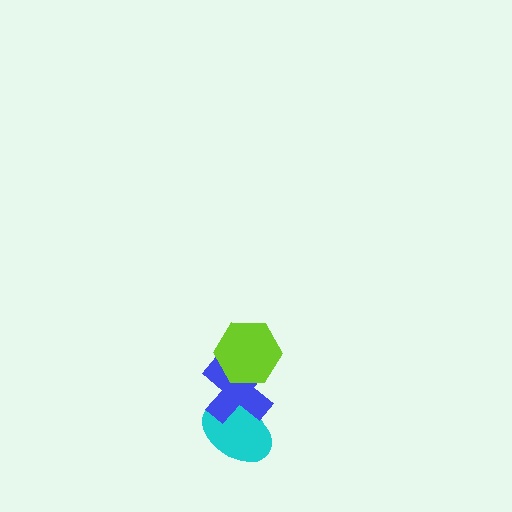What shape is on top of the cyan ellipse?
The blue cross is on top of the cyan ellipse.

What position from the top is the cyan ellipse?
The cyan ellipse is 3rd from the top.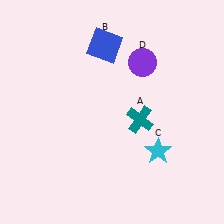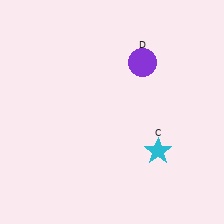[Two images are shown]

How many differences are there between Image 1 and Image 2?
There are 2 differences between the two images.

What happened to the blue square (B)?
The blue square (B) was removed in Image 2. It was in the top-left area of Image 1.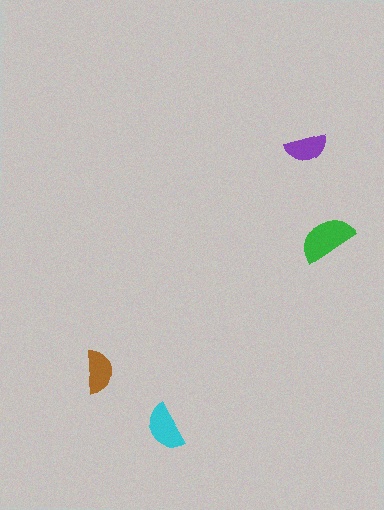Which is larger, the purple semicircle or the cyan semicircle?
The cyan one.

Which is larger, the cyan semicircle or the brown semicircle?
The cyan one.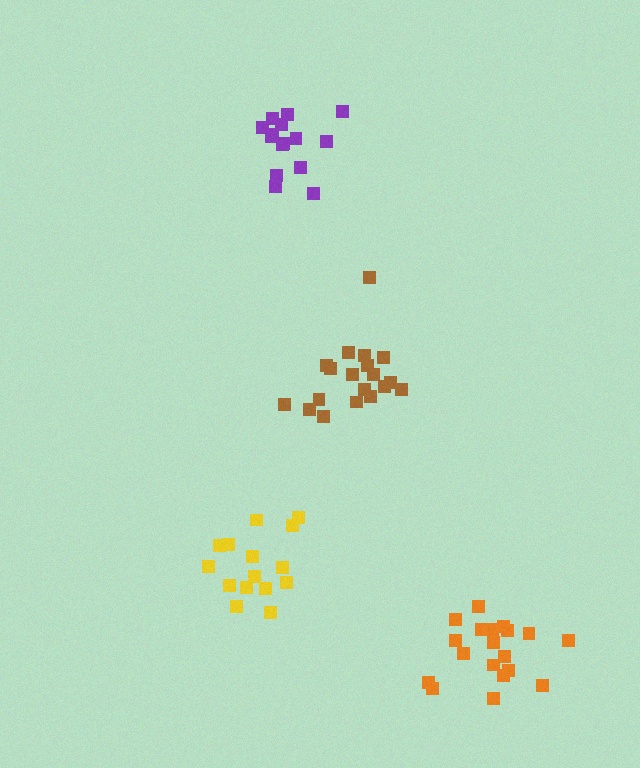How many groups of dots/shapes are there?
There are 4 groups.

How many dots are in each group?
Group 1: 15 dots, Group 2: 19 dots, Group 3: 15 dots, Group 4: 19 dots (68 total).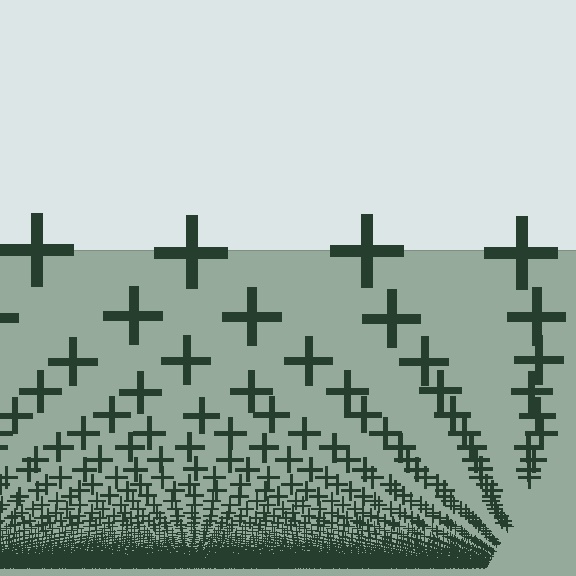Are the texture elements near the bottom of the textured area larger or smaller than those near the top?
Smaller. The gradient is inverted — elements near the bottom are smaller and denser.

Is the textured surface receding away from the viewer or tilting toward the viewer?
The surface appears to tilt toward the viewer. Texture elements get larger and sparser toward the top.